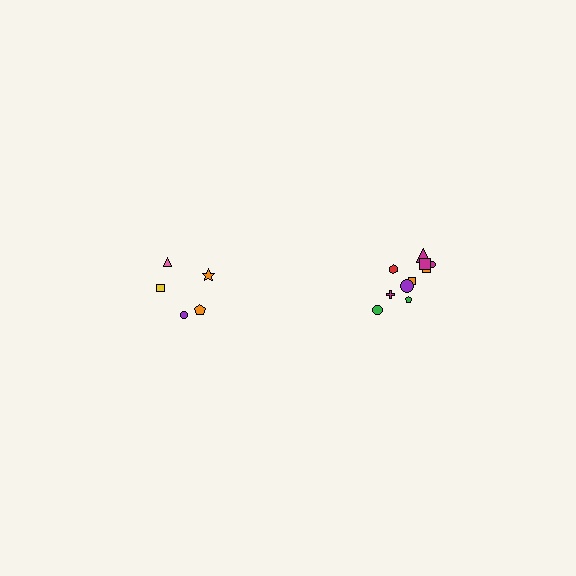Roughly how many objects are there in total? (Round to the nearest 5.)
Roughly 15 objects in total.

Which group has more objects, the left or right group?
The right group.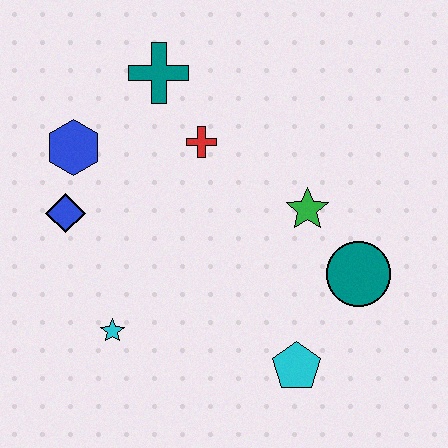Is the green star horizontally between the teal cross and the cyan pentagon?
No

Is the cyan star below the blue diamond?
Yes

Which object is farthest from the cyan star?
The teal cross is farthest from the cyan star.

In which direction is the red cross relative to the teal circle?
The red cross is to the left of the teal circle.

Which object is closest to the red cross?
The teal cross is closest to the red cross.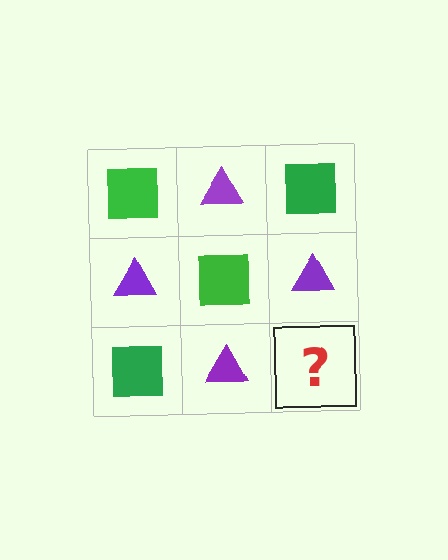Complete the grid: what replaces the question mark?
The question mark should be replaced with a green square.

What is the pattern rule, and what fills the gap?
The rule is that it alternates green square and purple triangle in a checkerboard pattern. The gap should be filled with a green square.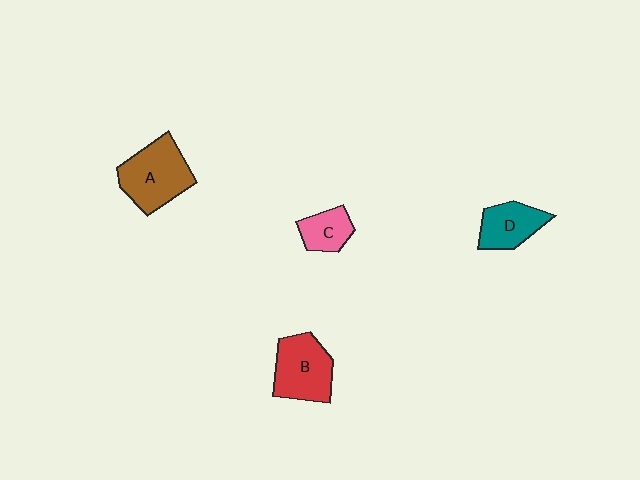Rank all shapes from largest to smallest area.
From largest to smallest: A (brown), B (red), D (teal), C (pink).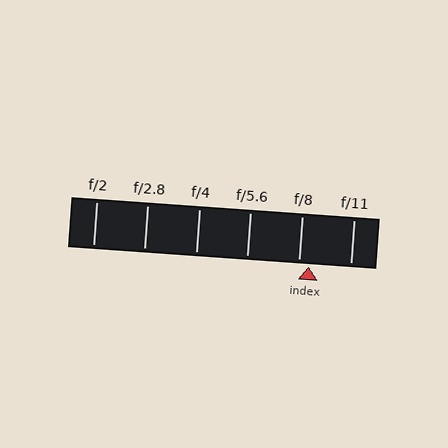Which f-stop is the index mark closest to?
The index mark is closest to f/8.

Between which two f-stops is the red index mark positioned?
The index mark is between f/8 and f/11.